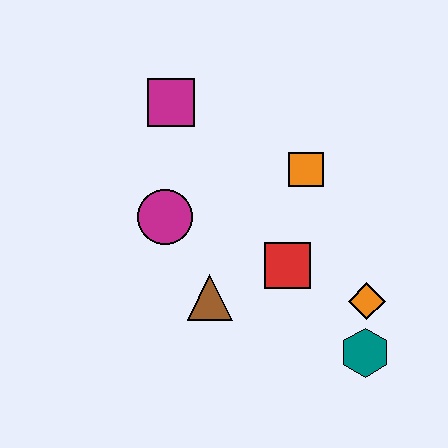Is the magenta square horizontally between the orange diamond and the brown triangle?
No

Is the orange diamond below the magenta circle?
Yes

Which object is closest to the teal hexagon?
The orange diamond is closest to the teal hexagon.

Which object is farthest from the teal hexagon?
The magenta square is farthest from the teal hexagon.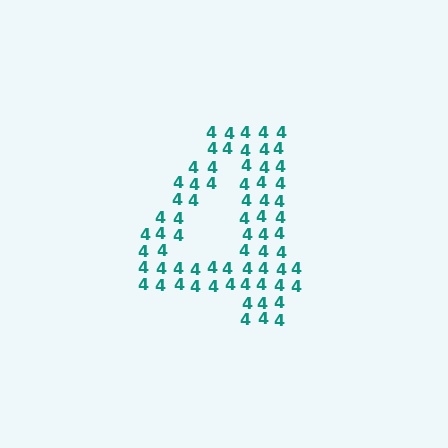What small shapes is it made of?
It is made of small digit 4's.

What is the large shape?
The large shape is the digit 4.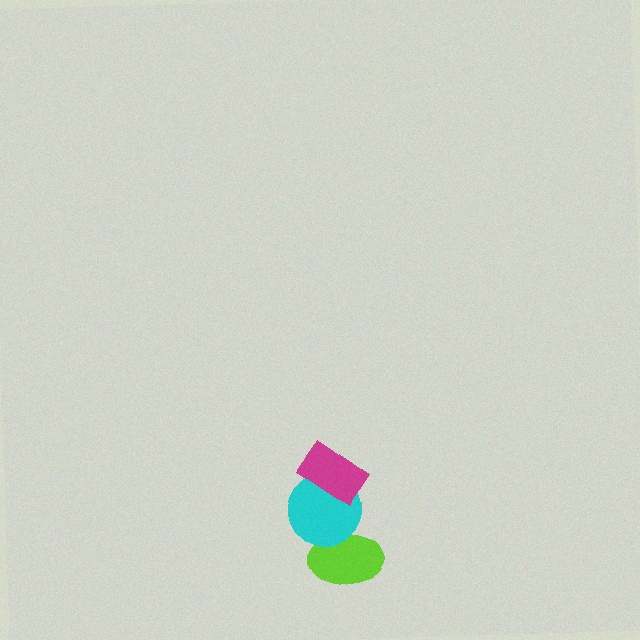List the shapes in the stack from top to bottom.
From top to bottom: the magenta rectangle, the cyan circle, the lime ellipse.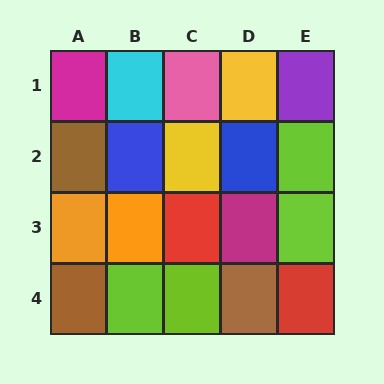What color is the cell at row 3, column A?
Orange.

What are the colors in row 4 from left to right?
Brown, lime, lime, brown, red.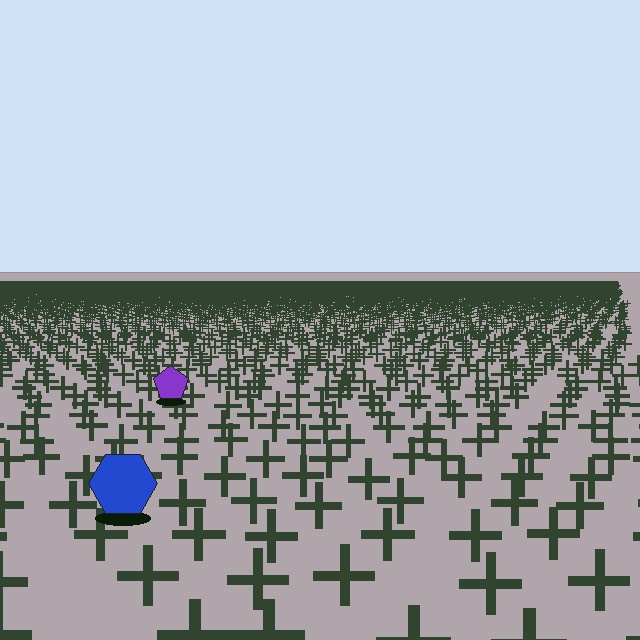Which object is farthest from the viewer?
The purple pentagon is farthest from the viewer. It appears smaller and the ground texture around it is denser.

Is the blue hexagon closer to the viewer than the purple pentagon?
Yes. The blue hexagon is closer — you can tell from the texture gradient: the ground texture is coarser near it.